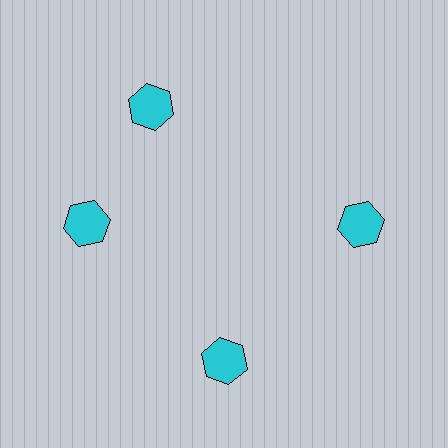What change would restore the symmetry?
The symmetry would be restored by rotating it back into even spacing with its neighbors so that all 4 hexagons sit at equal angles and equal distance from the center.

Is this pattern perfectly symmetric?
No. The 4 cyan hexagons are arranged in a ring, but one element near the 12 o'clock position is rotated out of alignment along the ring, breaking the 4-fold rotational symmetry.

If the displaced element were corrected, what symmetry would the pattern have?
It would have 4-fold rotational symmetry — the pattern would map onto itself every 90 degrees.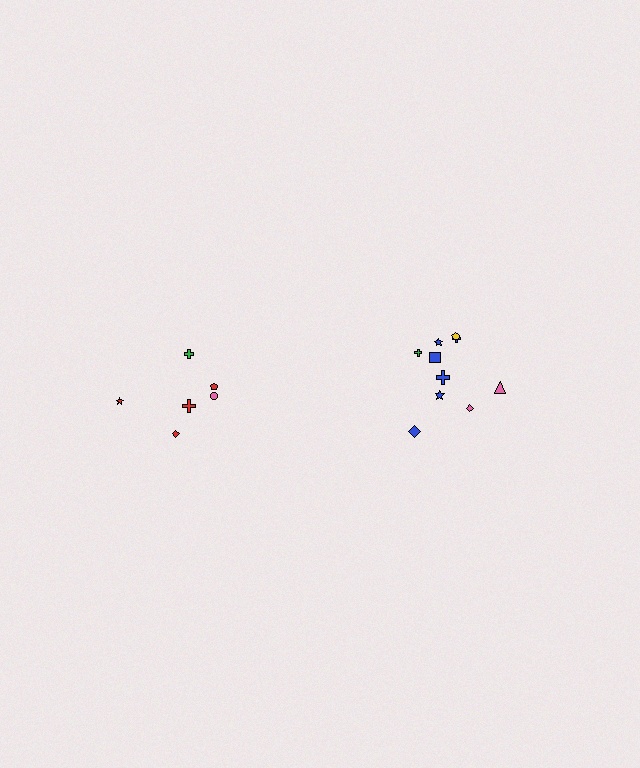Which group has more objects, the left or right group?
The right group.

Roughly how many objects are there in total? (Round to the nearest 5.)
Roughly 15 objects in total.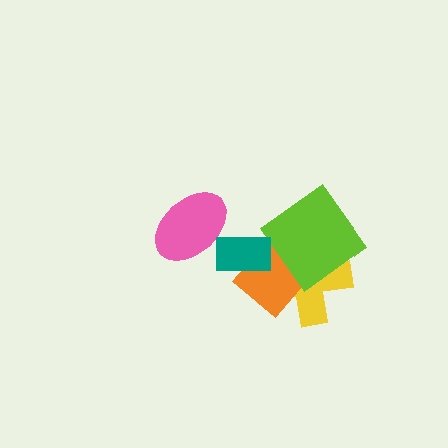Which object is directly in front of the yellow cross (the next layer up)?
The orange diamond is directly in front of the yellow cross.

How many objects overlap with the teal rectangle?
2 objects overlap with the teal rectangle.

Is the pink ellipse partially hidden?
Yes, it is partially covered by another shape.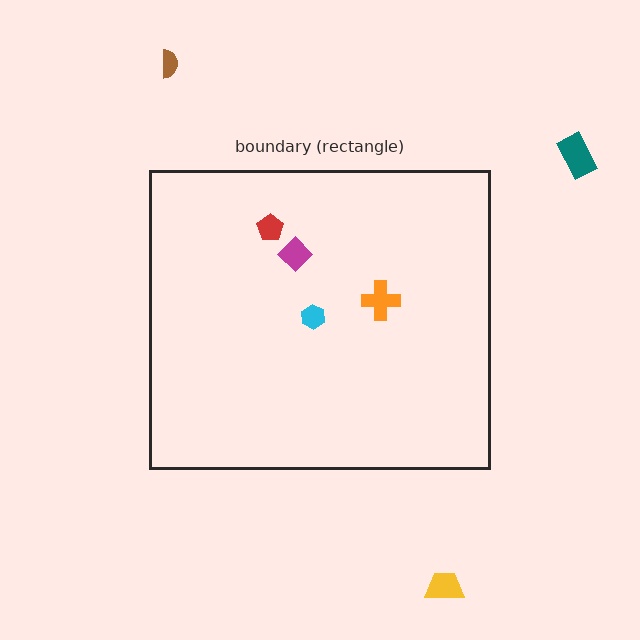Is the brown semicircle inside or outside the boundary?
Outside.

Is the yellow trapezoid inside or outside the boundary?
Outside.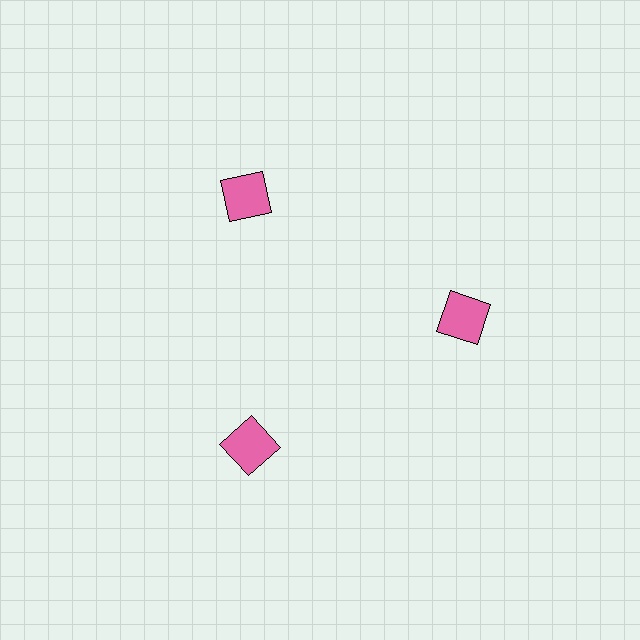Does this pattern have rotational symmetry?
Yes, this pattern has 3-fold rotational symmetry. It looks the same after rotating 120 degrees around the center.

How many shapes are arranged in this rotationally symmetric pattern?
There are 3 shapes, arranged in 3 groups of 1.